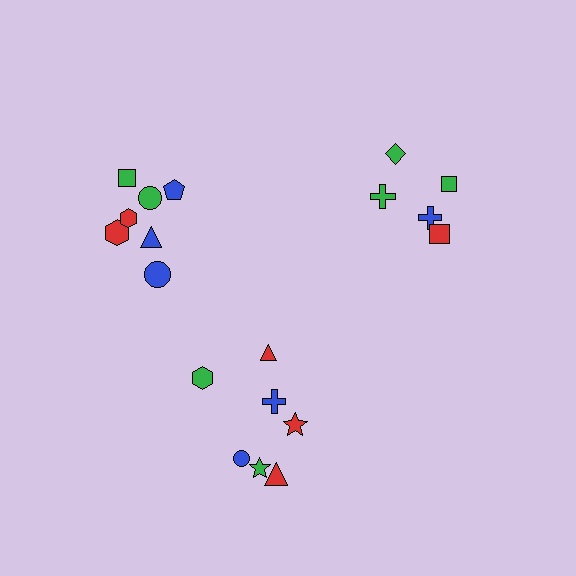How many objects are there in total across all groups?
There are 19 objects.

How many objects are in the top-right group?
There are 5 objects.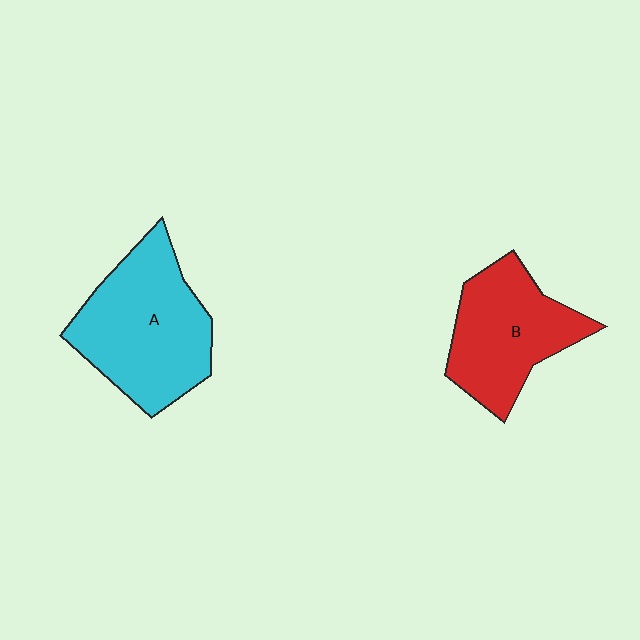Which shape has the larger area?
Shape A (cyan).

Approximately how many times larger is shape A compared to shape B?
Approximately 1.3 times.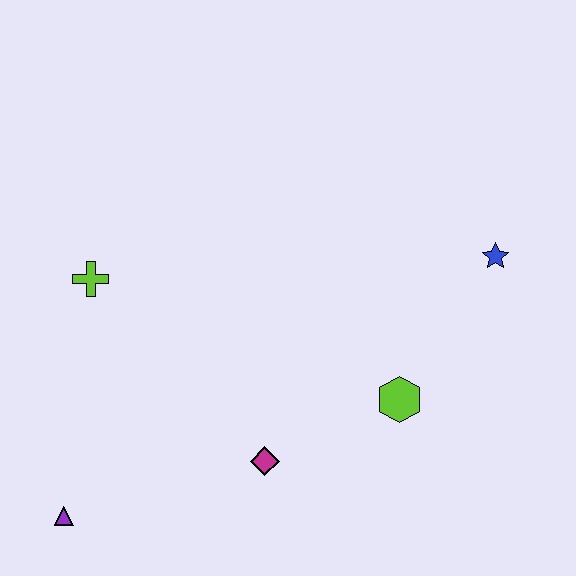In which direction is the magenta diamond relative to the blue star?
The magenta diamond is to the left of the blue star.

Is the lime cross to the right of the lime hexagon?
No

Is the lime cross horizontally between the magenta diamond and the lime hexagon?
No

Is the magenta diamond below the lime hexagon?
Yes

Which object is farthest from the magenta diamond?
The blue star is farthest from the magenta diamond.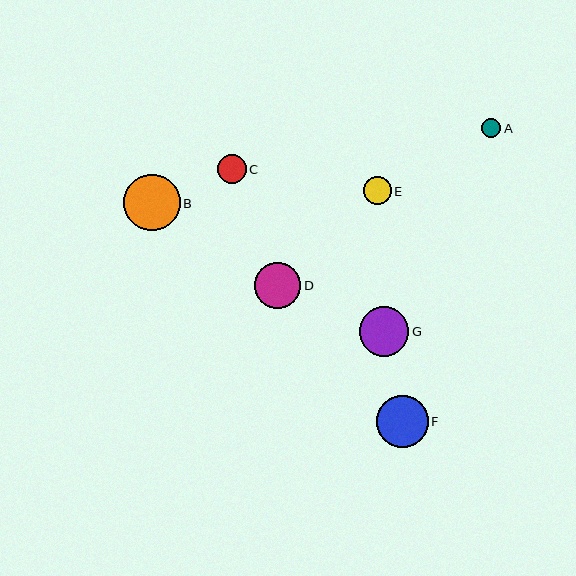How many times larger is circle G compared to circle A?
Circle G is approximately 2.6 times the size of circle A.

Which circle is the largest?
Circle B is the largest with a size of approximately 56 pixels.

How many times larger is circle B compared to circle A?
Circle B is approximately 3.0 times the size of circle A.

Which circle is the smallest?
Circle A is the smallest with a size of approximately 19 pixels.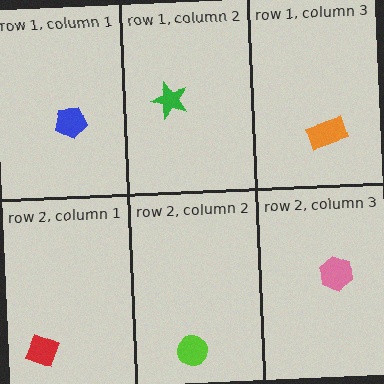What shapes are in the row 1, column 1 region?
The blue pentagon.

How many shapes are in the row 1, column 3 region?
1.